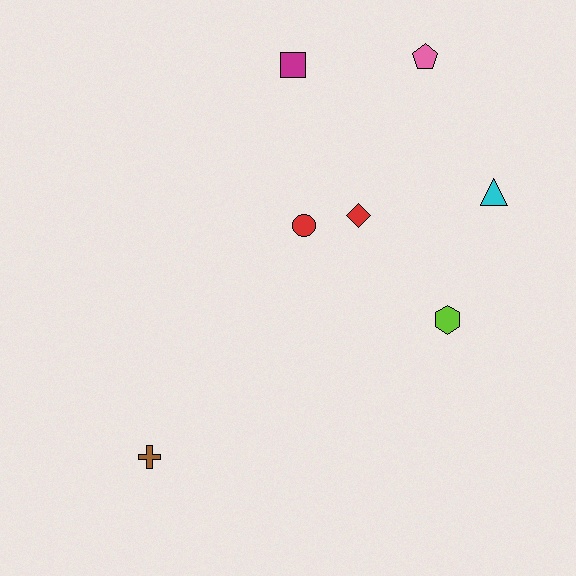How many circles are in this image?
There is 1 circle.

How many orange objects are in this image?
There are no orange objects.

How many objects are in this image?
There are 7 objects.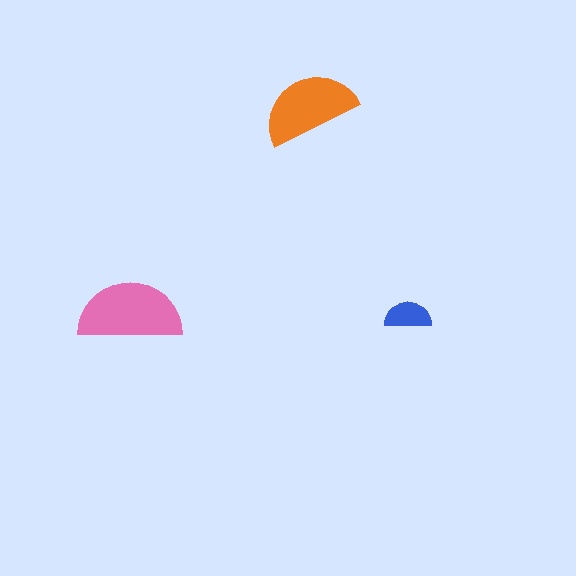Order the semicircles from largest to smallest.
the pink one, the orange one, the blue one.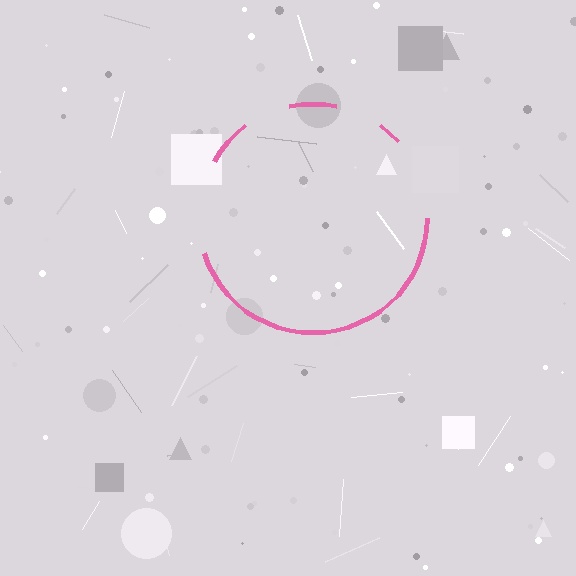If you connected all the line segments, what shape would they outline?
They would outline a circle.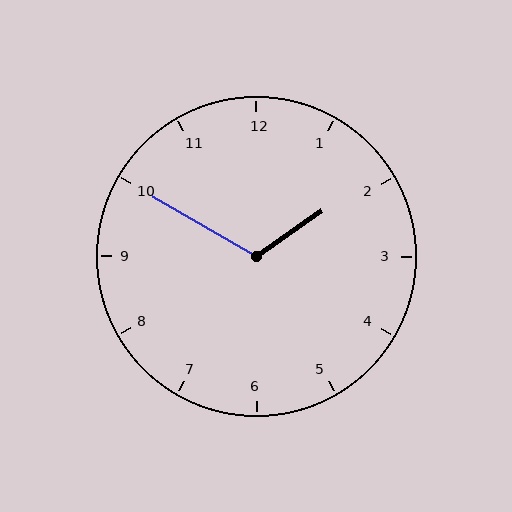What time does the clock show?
1:50.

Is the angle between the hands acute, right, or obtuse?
It is obtuse.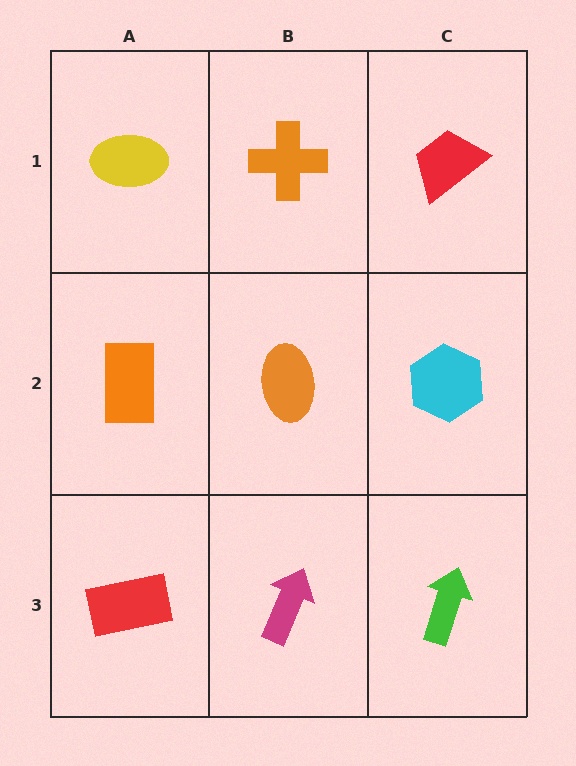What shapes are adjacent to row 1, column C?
A cyan hexagon (row 2, column C), an orange cross (row 1, column B).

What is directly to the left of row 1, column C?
An orange cross.